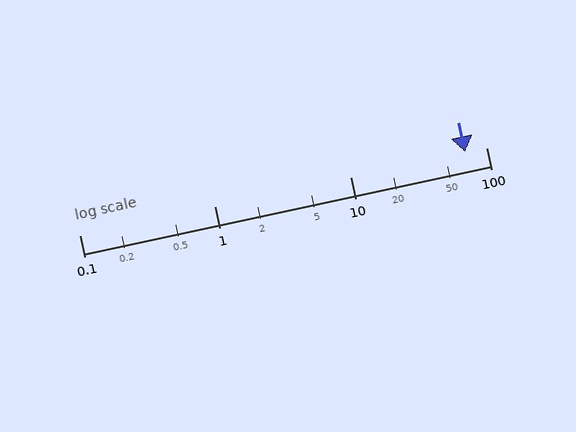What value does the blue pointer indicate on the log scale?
The pointer indicates approximately 70.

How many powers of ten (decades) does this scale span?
The scale spans 3 decades, from 0.1 to 100.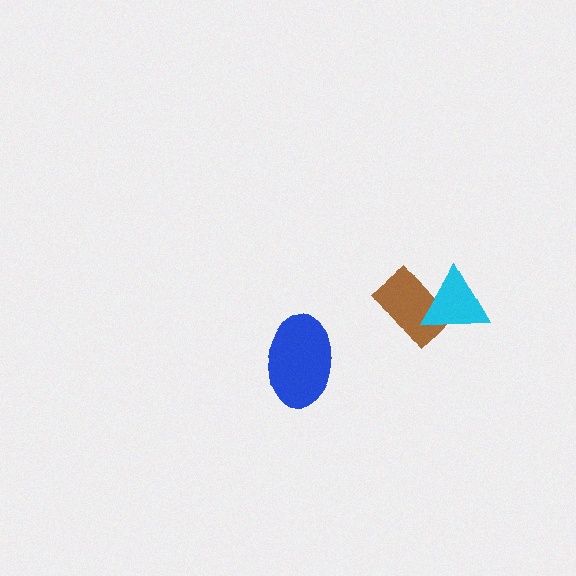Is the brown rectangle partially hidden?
Yes, it is partially covered by another shape.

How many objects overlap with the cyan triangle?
1 object overlaps with the cyan triangle.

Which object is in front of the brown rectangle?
The cyan triangle is in front of the brown rectangle.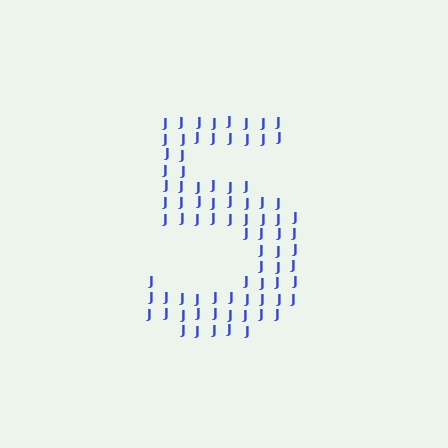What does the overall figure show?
The overall figure shows the digit 5.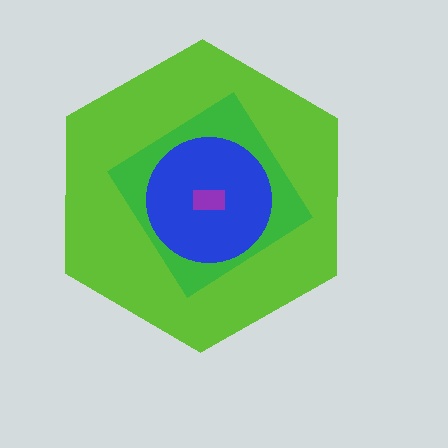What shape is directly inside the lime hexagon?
The green diamond.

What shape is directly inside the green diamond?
The blue circle.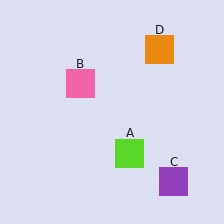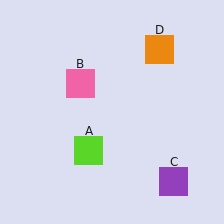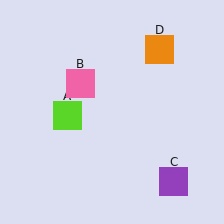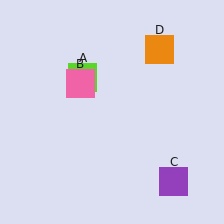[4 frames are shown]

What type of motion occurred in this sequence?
The lime square (object A) rotated clockwise around the center of the scene.